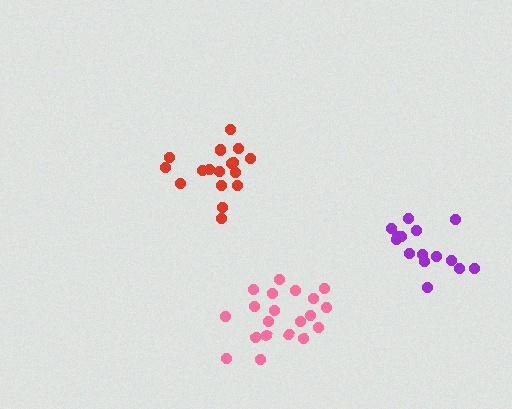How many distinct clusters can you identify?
There are 3 distinct clusters.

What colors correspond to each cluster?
The clusters are colored: red, pink, purple.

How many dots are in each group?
Group 1: 18 dots, Group 2: 20 dots, Group 3: 15 dots (53 total).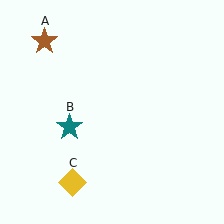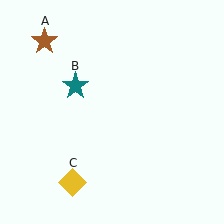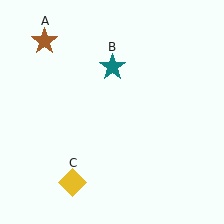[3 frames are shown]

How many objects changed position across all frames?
1 object changed position: teal star (object B).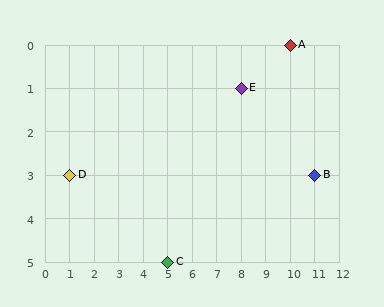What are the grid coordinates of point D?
Point D is at grid coordinates (1, 3).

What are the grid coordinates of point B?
Point B is at grid coordinates (11, 3).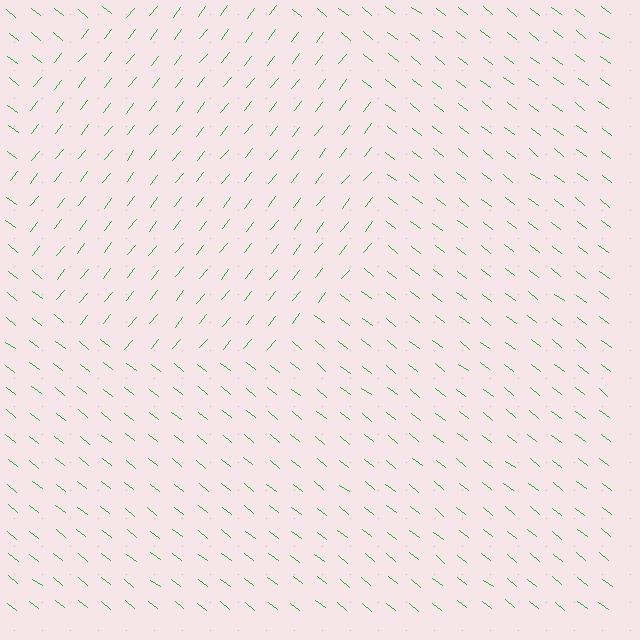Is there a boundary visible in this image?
Yes, there is a texture boundary formed by a change in line orientation.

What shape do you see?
I see a circle.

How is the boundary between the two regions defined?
The boundary is defined purely by a change in line orientation (approximately 90 degrees difference). All lines are the same color and thickness.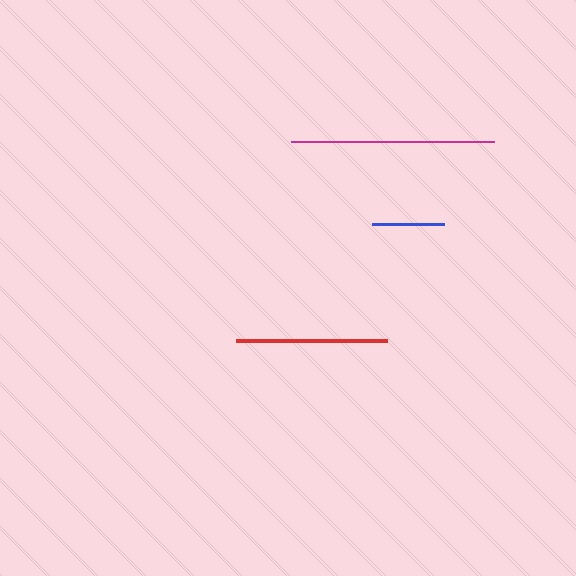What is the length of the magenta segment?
The magenta segment is approximately 202 pixels long.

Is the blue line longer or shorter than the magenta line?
The magenta line is longer than the blue line.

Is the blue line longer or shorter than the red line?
The red line is longer than the blue line.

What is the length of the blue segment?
The blue segment is approximately 73 pixels long.